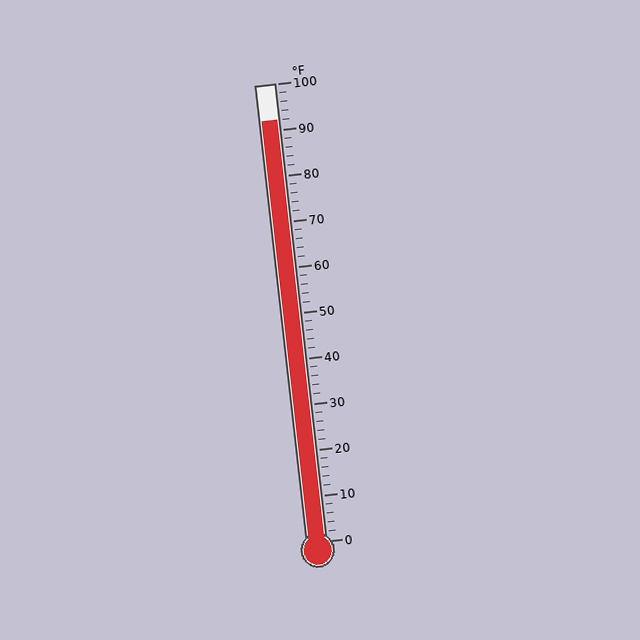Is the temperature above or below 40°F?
The temperature is above 40°F.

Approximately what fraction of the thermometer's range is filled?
The thermometer is filled to approximately 90% of its range.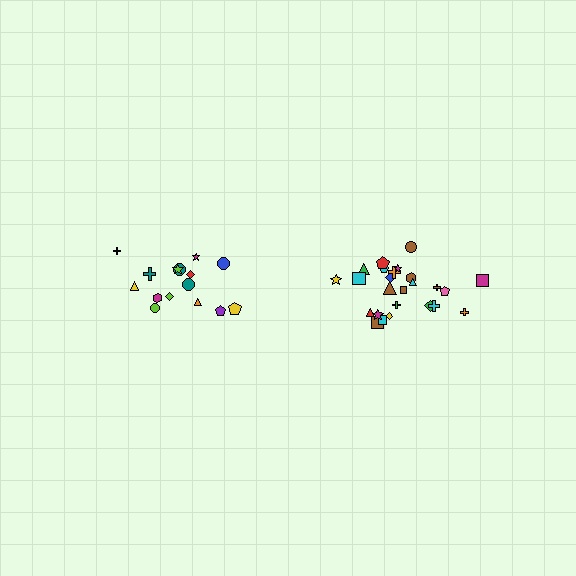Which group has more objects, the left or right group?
The right group.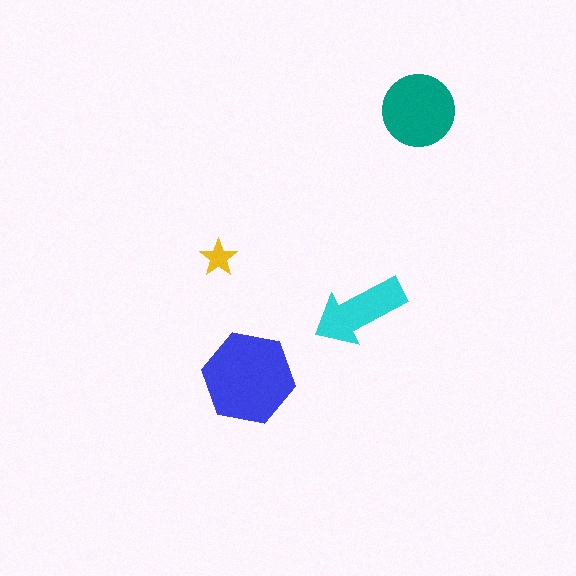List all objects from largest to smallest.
The blue hexagon, the teal circle, the cyan arrow, the yellow star.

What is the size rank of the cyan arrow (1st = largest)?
3rd.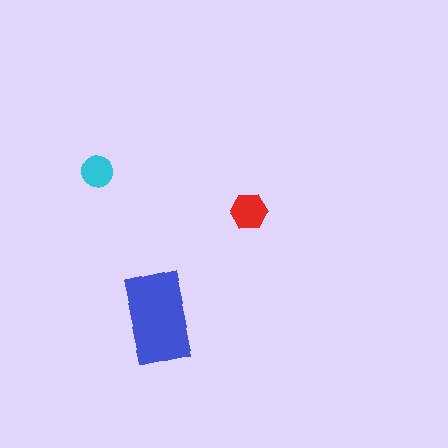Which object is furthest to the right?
The red hexagon is rightmost.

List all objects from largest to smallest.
The blue rectangle, the red hexagon, the cyan circle.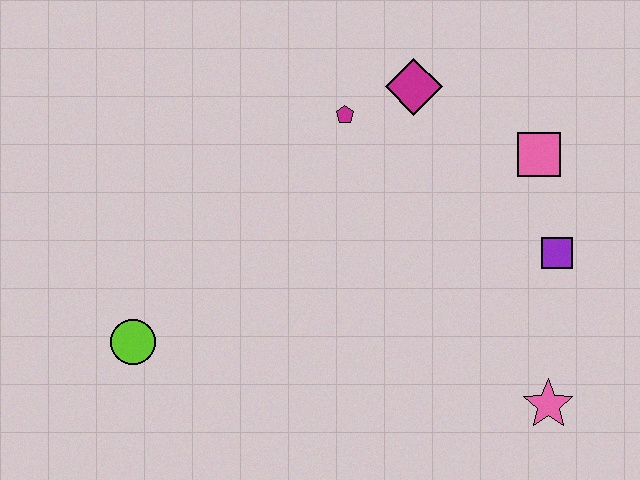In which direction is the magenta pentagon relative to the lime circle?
The magenta pentagon is above the lime circle.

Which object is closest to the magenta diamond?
The magenta pentagon is closest to the magenta diamond.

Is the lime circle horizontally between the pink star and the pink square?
No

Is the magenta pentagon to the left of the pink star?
Yes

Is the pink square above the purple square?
Yes